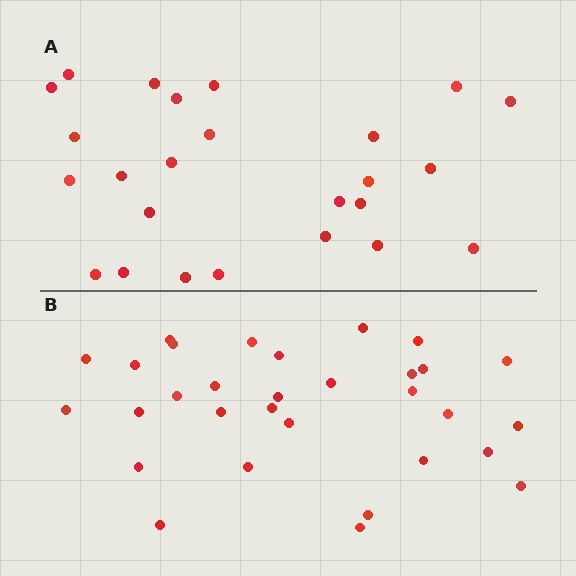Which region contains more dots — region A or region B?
Region B (the bottom region) has more dots.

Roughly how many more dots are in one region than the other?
Region B has about 6 more dots than region A.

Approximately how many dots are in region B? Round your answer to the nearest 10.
About 30 dots. (The exact count is 31, which rounds to 30.)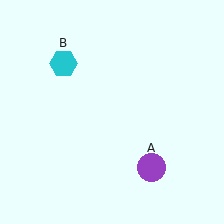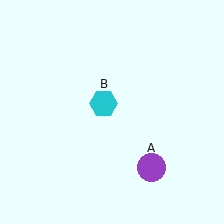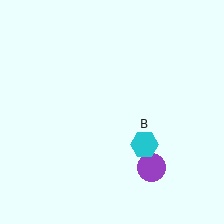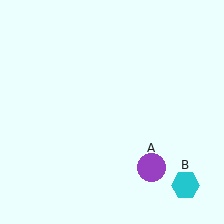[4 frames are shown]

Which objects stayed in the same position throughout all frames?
Purple circle (object A) remained stationary.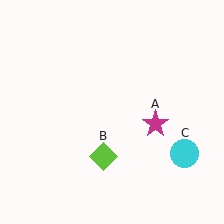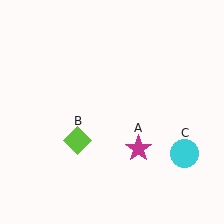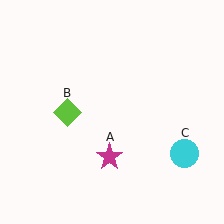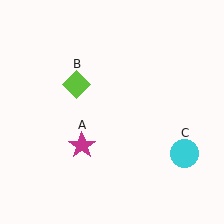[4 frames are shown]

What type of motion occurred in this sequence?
The magenta star (object A), lime diamond (object B) rotated clockwise around the center of the scene.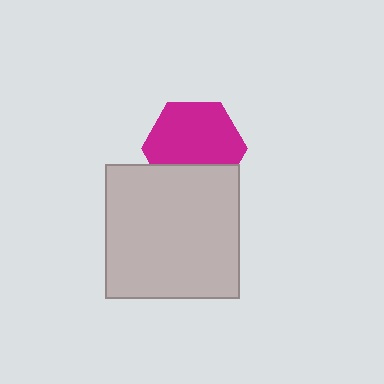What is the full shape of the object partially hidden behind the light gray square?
The partially hidden object is a magenta hexagon.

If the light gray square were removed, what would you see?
You would see the complete magenta hexagon.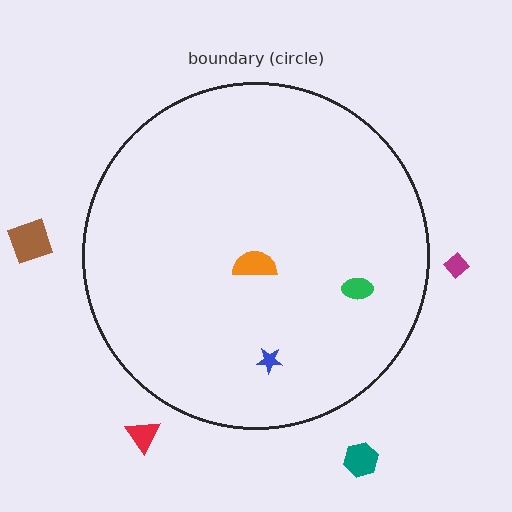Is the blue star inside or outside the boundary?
Inside.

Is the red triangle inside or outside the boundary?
Outside.